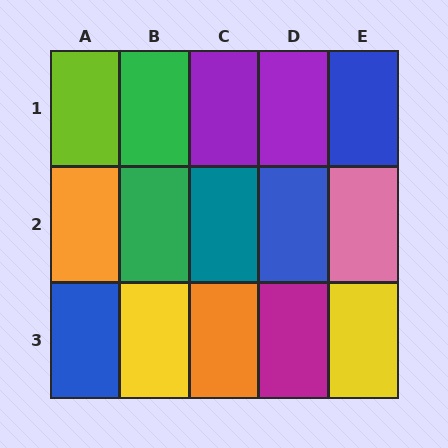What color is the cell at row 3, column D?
Magenta.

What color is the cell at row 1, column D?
Purple.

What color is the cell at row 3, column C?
Orange.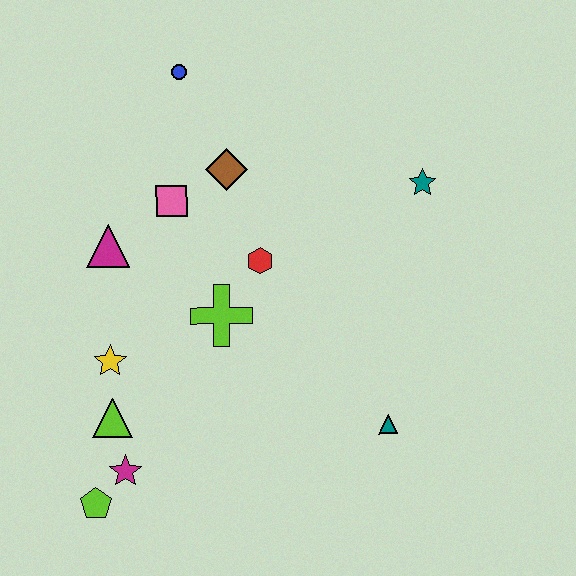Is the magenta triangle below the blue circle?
Yes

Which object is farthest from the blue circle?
The lime pentagon is farthest from the blue circle.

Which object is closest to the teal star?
The red hexagon is closest to the teal star.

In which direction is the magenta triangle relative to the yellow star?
The magenta triangle is above the yellow star.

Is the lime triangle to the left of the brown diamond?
Yes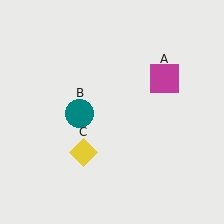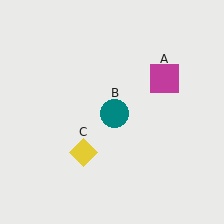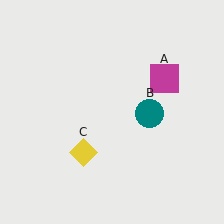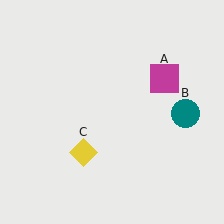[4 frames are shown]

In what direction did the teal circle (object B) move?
The teal circle (object B) moved right.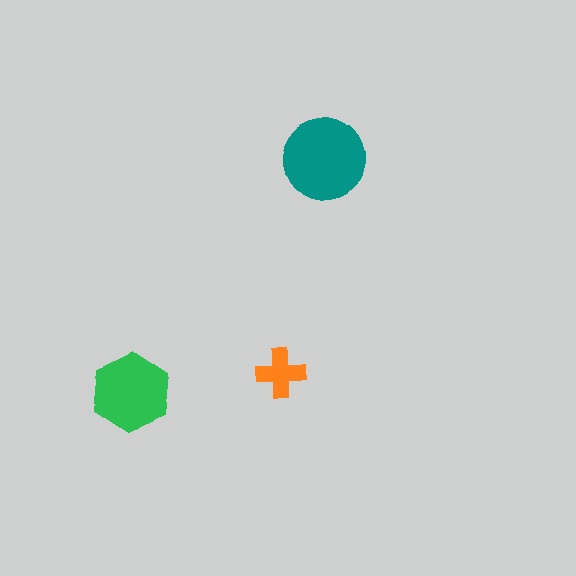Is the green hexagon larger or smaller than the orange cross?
Larger.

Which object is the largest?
The teal circle.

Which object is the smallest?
The orange cross.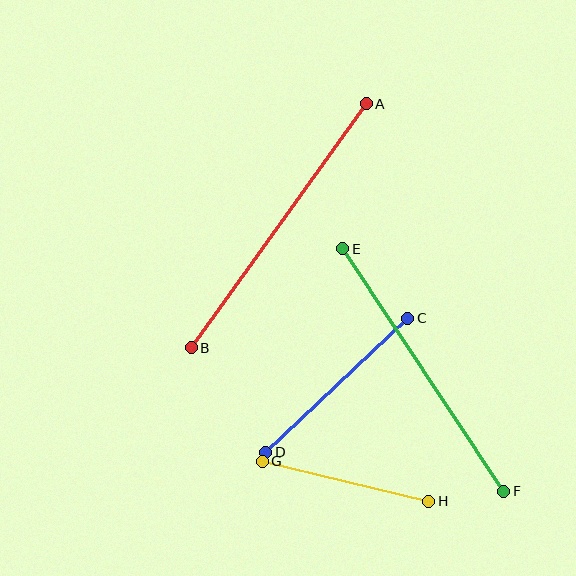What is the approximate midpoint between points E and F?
The midpoint is at approximately (423, 370) pixels.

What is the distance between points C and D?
The distance is approximately 195 pixels.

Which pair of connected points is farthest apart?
Points A and B are farthest apart.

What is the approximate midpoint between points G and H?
The midpoint is at approximately (345, 481) pixels.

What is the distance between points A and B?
The distance is approximately 300 pixels.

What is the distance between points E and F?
The distance is approximately 291 pixels.